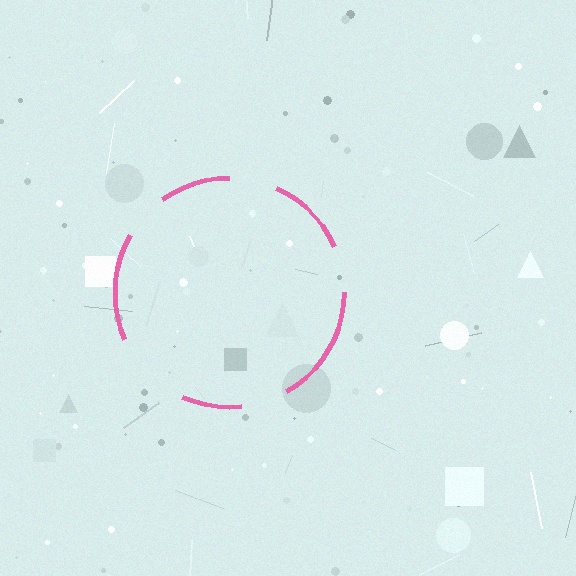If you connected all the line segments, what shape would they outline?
They would outline a circle.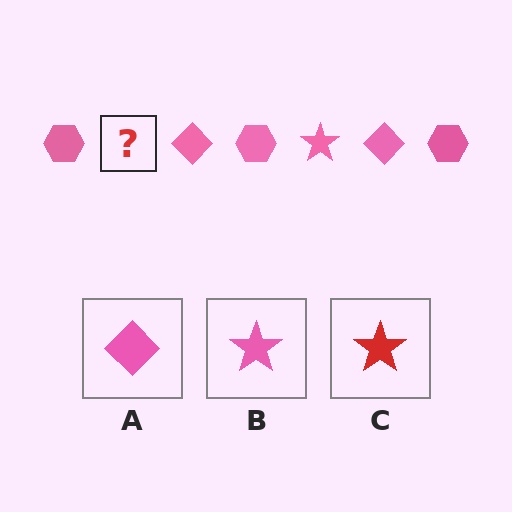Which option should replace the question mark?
Option B.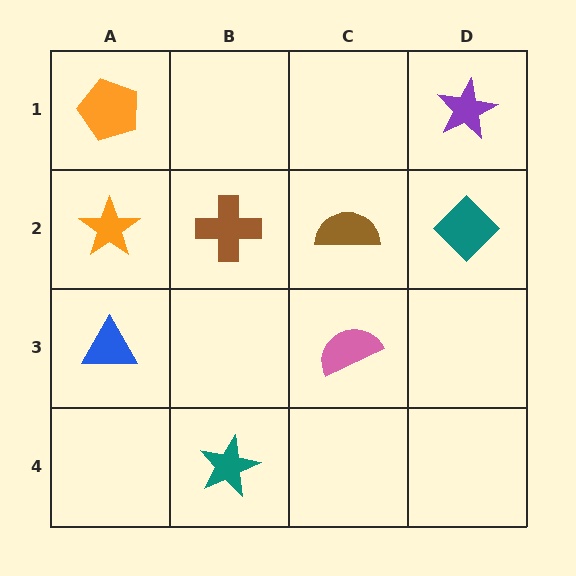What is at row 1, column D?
A purple star.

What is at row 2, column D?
A teal diamond.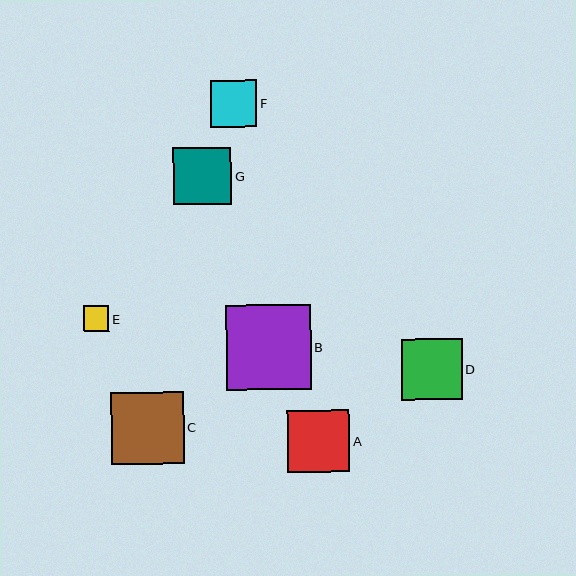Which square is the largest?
Square B is the largest with a size of approximately 85 pixels.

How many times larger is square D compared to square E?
Square D is approximately 2.4 times the size of square E.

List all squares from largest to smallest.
From largest to smallest: B, C, A, D, G, F, E.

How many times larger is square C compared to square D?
Square C is approximately 1.2 times the size of square D.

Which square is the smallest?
Square E is the smallest with a size of approximately 25 pixels.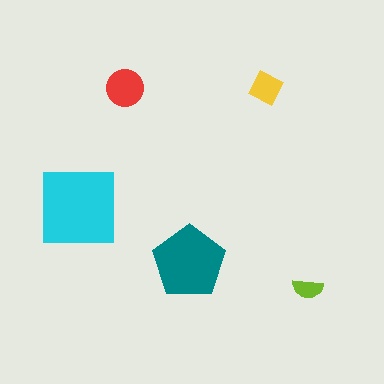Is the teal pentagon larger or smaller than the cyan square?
Smaller.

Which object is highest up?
The yellow diamond is topmost.